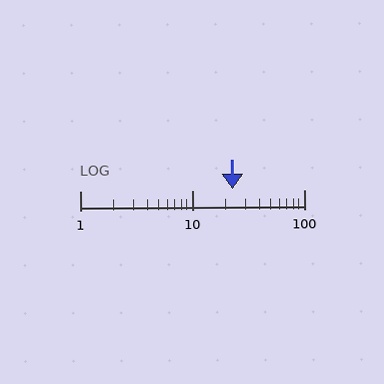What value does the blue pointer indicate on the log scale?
The pointer indicates approximately 23.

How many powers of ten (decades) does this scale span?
The scale spans 2 decades, from 1 to 100.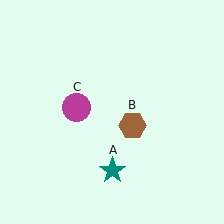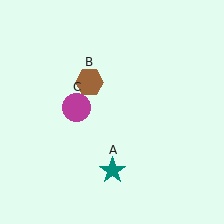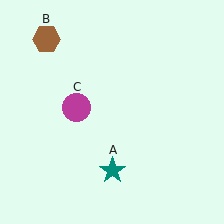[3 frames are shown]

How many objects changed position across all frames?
1 object changed position: brown hexagon (object B).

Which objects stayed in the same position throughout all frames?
Teal star (object A) and magenta circle (object C) remained stationary.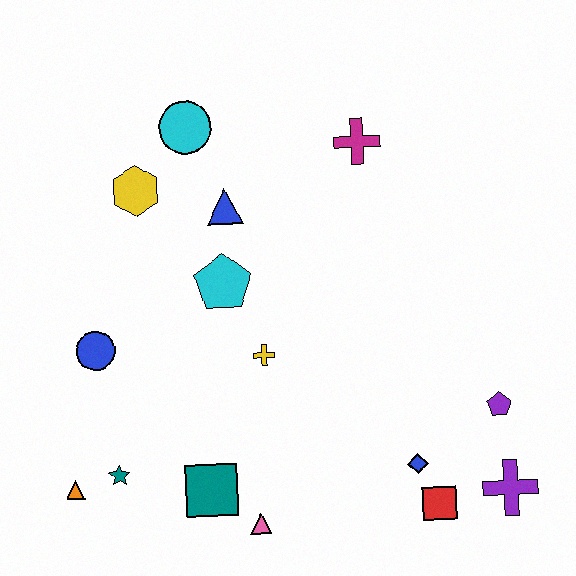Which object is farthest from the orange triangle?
The magenta cross is farthest from the orange triangle.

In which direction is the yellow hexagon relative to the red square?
The yellow hexagon is above the red square.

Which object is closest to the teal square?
The pink triangle is closest to the teal square.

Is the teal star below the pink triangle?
No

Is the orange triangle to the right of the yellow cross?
No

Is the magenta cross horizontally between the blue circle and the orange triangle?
No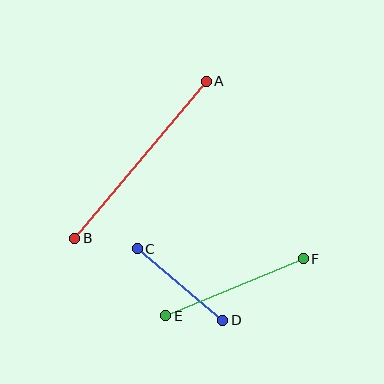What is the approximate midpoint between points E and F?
The midpoint is at approximately (234, 287) pixels.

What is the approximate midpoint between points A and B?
The midpoint is at approximately (140, 160) pixels.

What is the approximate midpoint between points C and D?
The midpoint is at approximately (180, 284) pixels.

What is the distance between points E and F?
The distance is approximately 149 pixels.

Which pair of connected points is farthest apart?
Points A and B are farthest apart.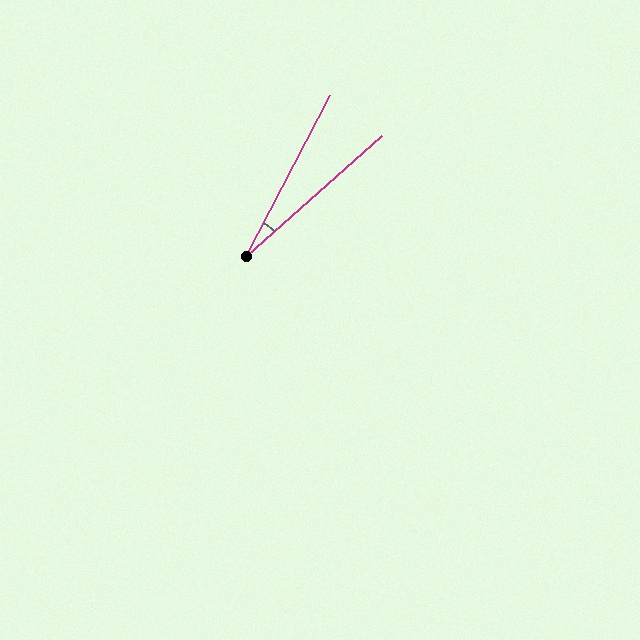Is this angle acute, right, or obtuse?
It is acute.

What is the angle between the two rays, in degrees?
Approximately 21 degrees.